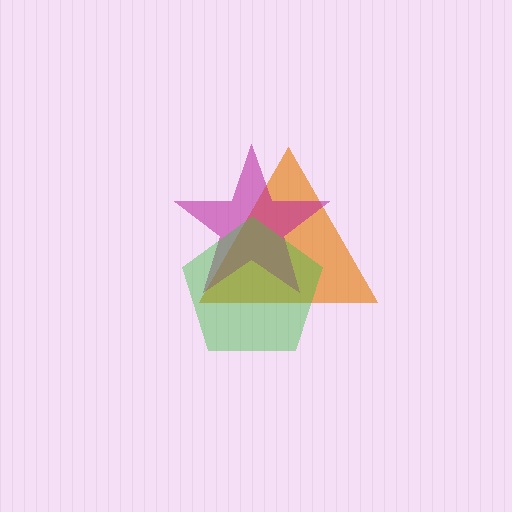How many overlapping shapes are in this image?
There are 3 overlapping shapes in the image.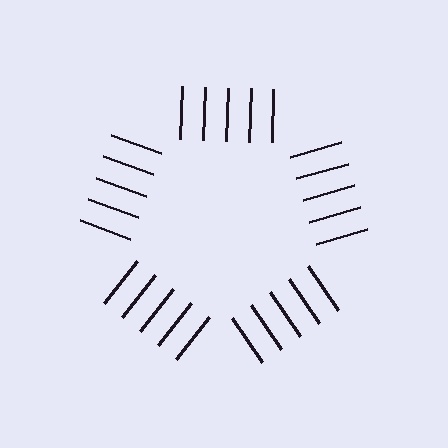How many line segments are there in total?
25 — 5 along each of the 5 edges.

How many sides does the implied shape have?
5 sides — the line-ends trace a pentagon.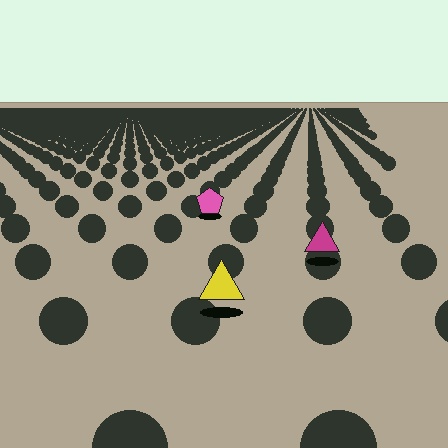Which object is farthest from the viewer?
The pink pentagon is farthest from the viewer. It appears smaller and the ground texture around it is denser.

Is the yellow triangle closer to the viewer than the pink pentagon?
Yes. The yellow triangle is closer — you can tell from the texture gradient: the ground texture is coarser near it.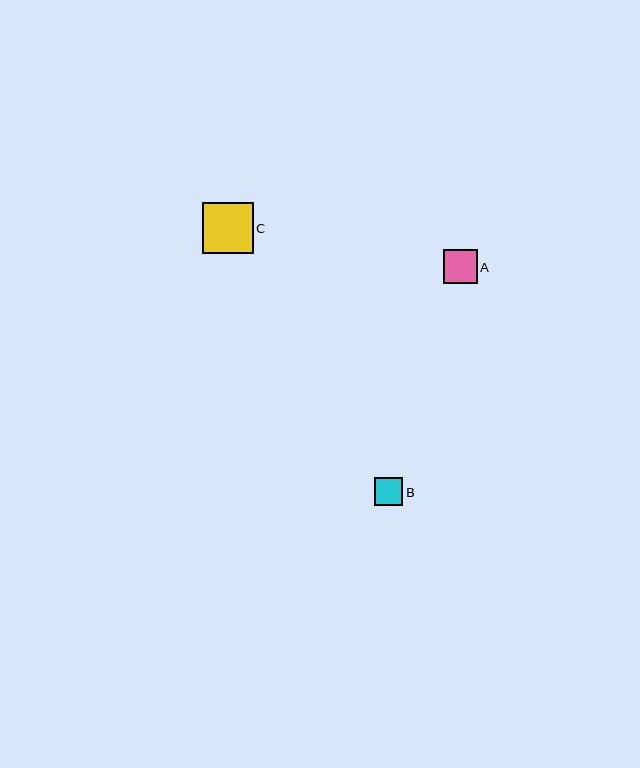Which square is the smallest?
Square B is the smallest with a size of approximately 28 pixels.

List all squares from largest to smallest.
From largest to smallest: C, A, B.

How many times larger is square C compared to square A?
Square C is approximately 1.5 times the size of square A.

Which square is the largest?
Square C is the largest with a size of approximately 51 pixels.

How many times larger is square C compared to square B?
Square C is approximately 1.8 times the size of square B.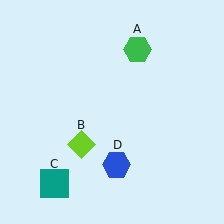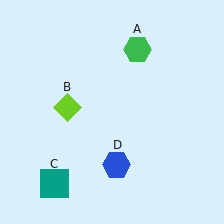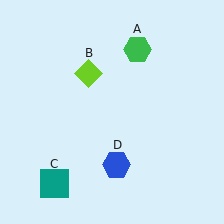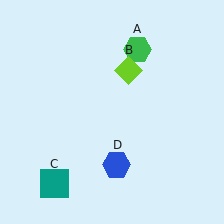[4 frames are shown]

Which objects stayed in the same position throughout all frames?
Green hexagon (object A) and teal square (object C) and blue hexagon (object D) remained stationary.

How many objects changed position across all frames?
1 object changed position: lime diamond (object B).